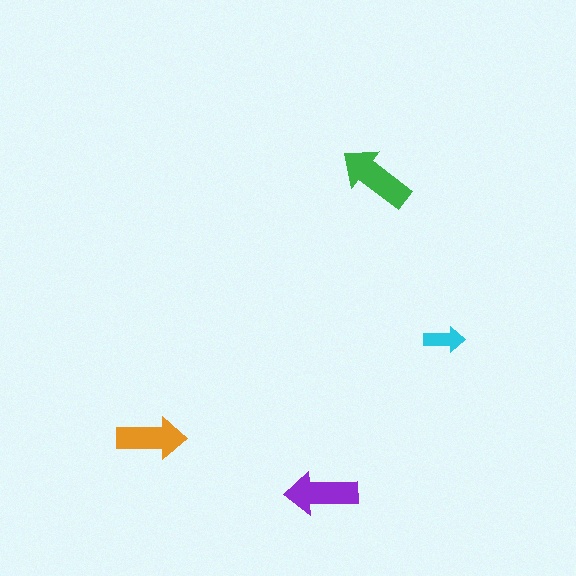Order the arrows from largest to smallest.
the green one, the purple one, the orange one, the cyan one.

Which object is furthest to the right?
The cyan arrow is rightmost.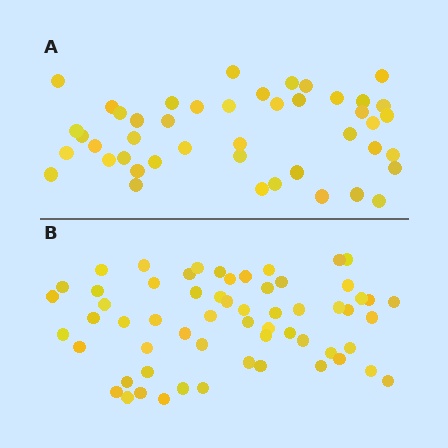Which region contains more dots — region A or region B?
Region B (the bottom region) has more dots.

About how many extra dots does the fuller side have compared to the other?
Region B has approximately 15 more dots than region A.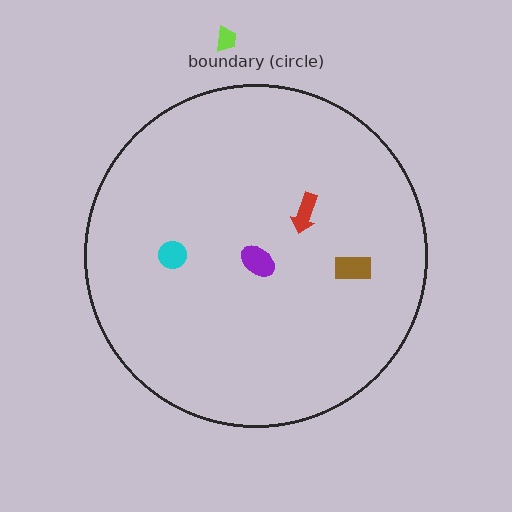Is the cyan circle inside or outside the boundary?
Inside.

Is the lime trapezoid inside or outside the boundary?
Outside.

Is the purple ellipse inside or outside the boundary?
Inside.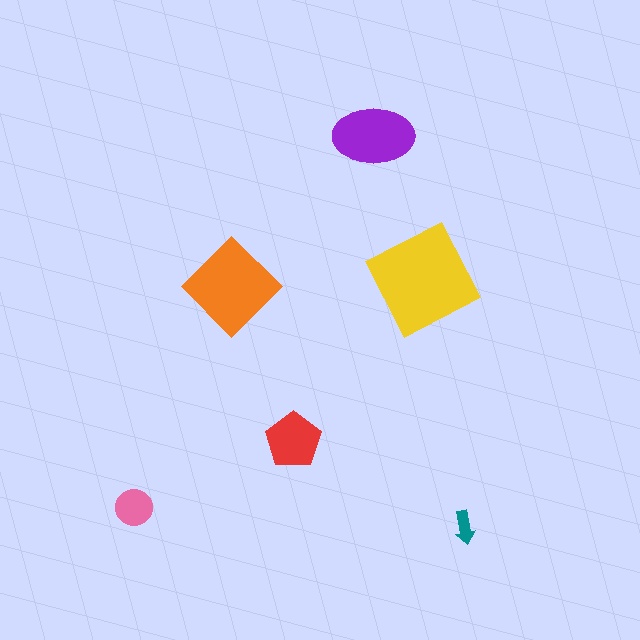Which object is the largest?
The yellow square.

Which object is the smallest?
The teal arrow.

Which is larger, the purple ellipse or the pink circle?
The purple ellipse.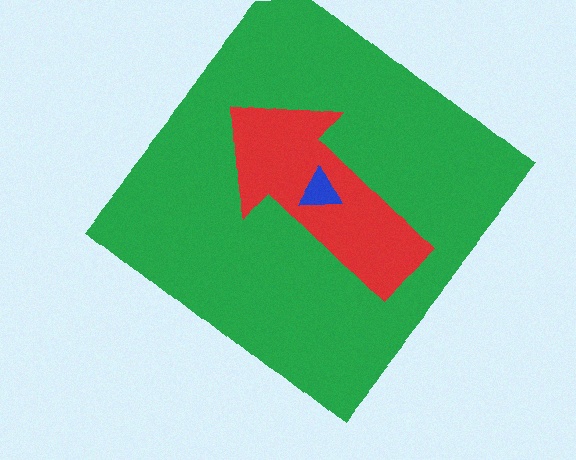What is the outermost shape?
The green diamond.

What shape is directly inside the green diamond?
The red arrow.